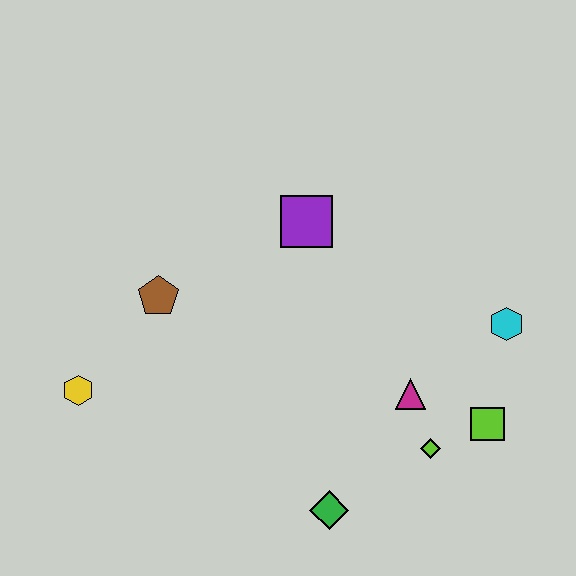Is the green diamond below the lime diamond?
Yes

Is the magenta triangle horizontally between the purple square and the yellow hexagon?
No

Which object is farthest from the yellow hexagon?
The cyan hexagon is farthest from the yellow hexagon.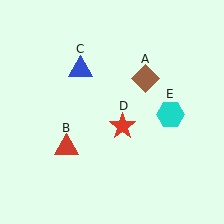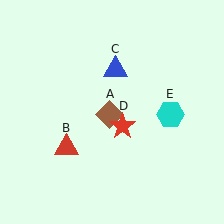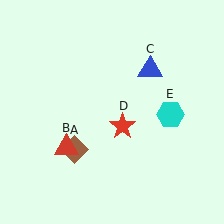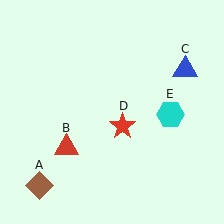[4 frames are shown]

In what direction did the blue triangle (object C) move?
The blue triangle (object C) moved right.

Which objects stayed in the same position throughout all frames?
Red triangle (object B) and red star (object D) and cyan hexagon (object E) remained stationary.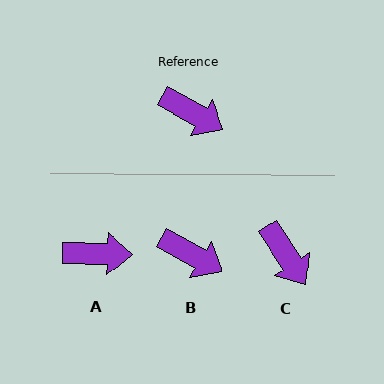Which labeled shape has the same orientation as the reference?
B.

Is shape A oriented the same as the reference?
No, it is off by about 29 degrees.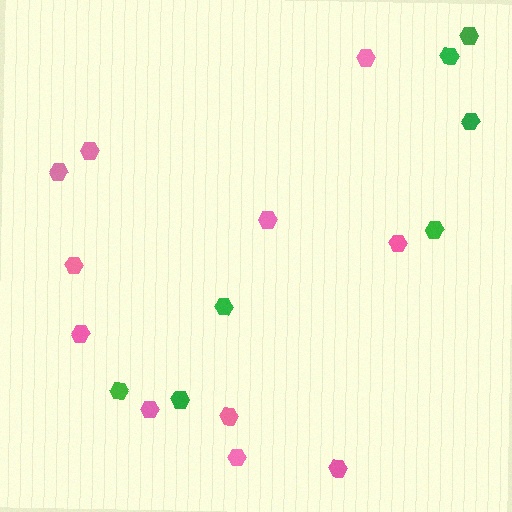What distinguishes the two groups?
There are 2 groups: one group of pink hexagons (11) and one group of green hexagons (7).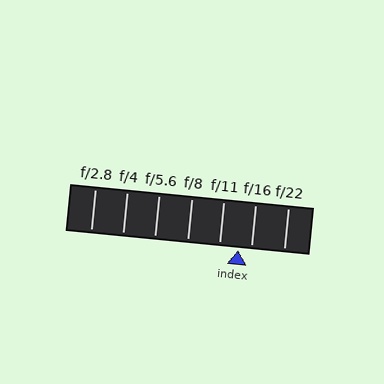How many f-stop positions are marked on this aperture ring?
There are 7 f-stop positions marked.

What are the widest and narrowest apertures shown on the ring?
The widest aperture shown is f/2.8 and the narrowest is f/22.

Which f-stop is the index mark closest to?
The index mark is closest to f/16.